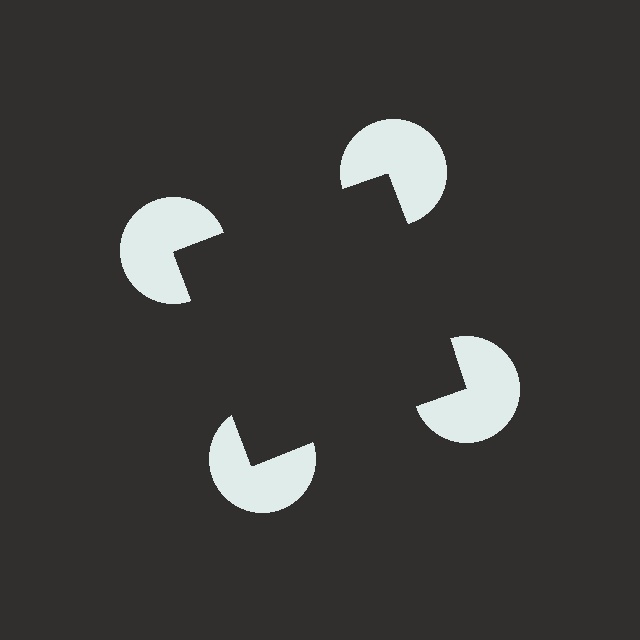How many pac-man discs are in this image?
There are 4 — one at each vertex of the illusory square.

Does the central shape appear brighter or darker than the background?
It typically appears slightly darker than the background, even though no actual brightness change is drawn.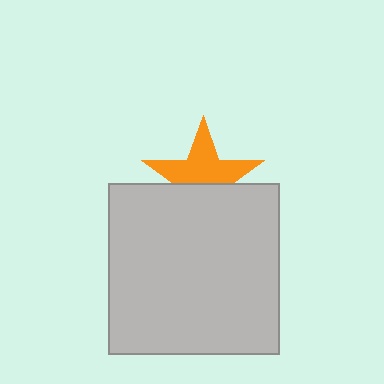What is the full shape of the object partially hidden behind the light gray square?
The partially hidden object is an orange star.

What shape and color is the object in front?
The object in front is a light gray square.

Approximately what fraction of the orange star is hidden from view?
Roughly 41% of the orange star is hidden behind the light gray square.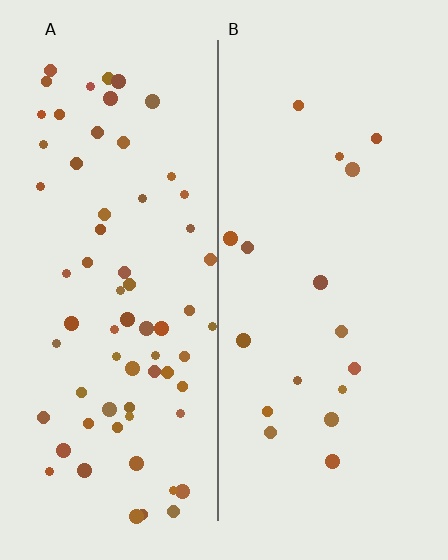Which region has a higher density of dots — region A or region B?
A (the left).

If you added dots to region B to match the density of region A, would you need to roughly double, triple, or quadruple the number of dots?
Approximately quadruple.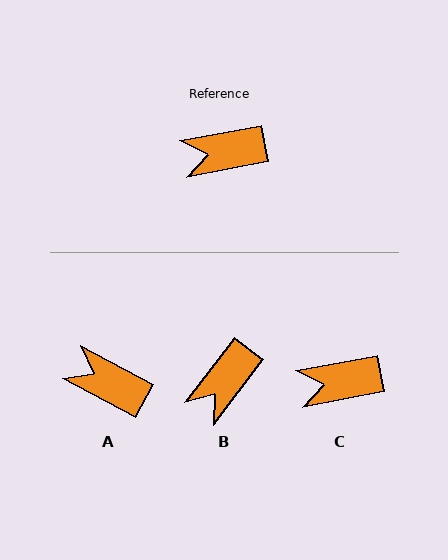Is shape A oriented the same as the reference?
No, it is off by about 39 degrees.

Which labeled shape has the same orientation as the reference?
C.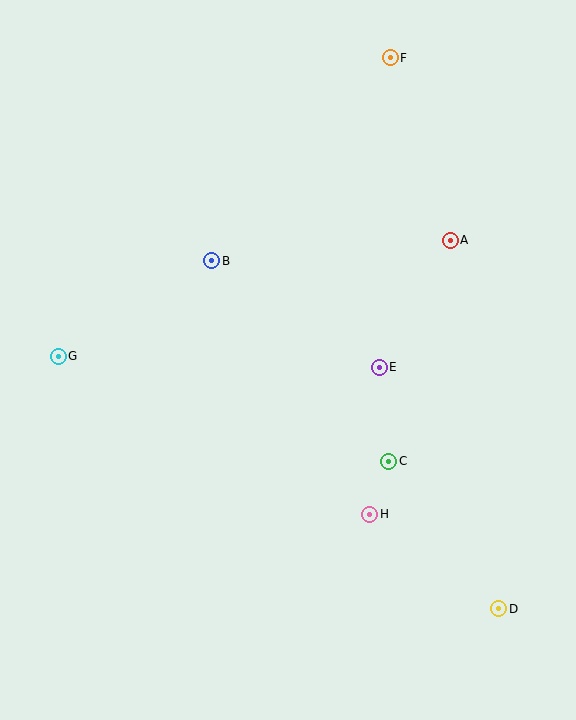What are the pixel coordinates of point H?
Point H is at (370, 514).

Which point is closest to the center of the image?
Point E at (379, 367) is closest to the center.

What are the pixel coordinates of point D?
Point D is at (499, 609).